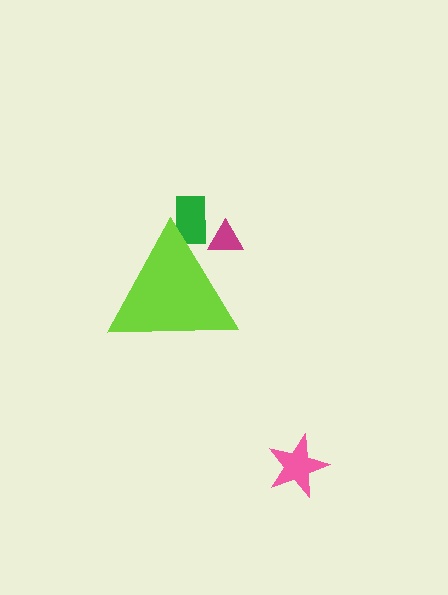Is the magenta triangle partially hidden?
Yes, the magenta triangle is partially hidden behind the lime triangle.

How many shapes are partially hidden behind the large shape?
2 shapes are partially hidden.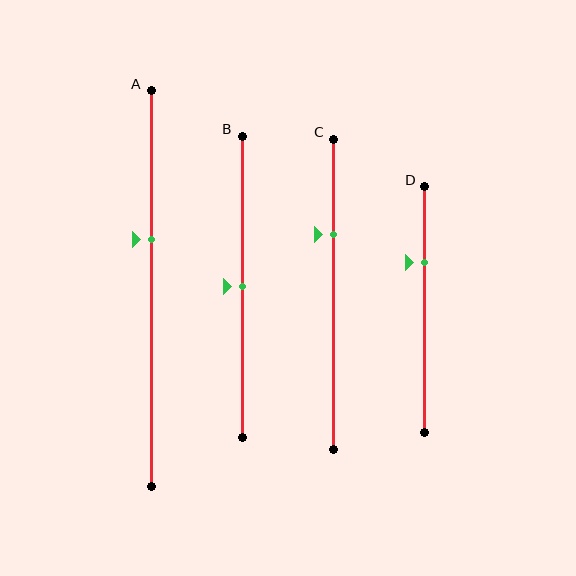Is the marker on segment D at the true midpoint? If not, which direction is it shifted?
No, the marker on segment D is shifted upward by about 19% of the segment length.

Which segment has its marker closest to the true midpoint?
Segment B has its marker closest to the true midpoint.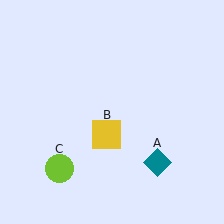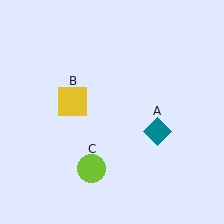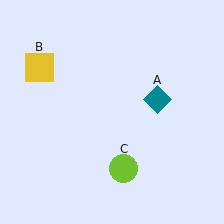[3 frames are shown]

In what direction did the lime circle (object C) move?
The lime circle (object C) moved right.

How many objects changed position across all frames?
3 objects changed position: teal diamond (object A), yellow square (object B), lime circle (object C).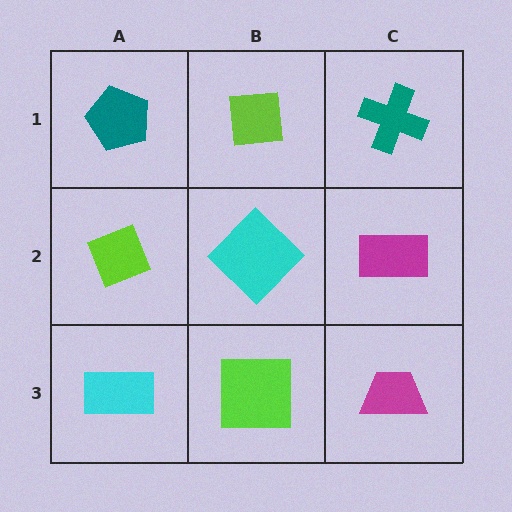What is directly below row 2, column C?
A magenta trapezoid.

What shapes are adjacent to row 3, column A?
A lime diamond (row 2, column A), a lime square (row 3, column B).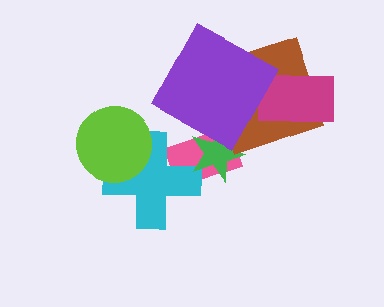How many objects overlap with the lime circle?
1 object overlaps with the lime circle.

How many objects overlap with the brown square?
2 objects overlap with the brown square.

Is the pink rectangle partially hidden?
Yes, it is partially covered by another shape.